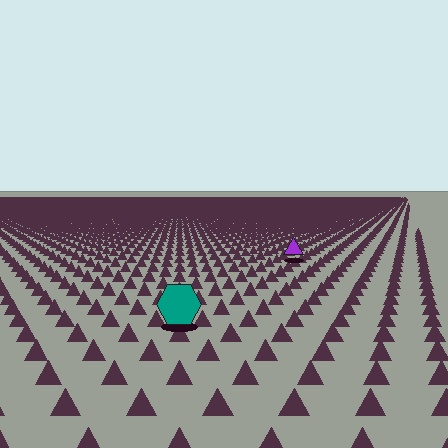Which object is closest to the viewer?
The teal hexagon is closest. The texture marks near it are larger and more spread out.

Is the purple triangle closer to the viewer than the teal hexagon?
No. The teal hexagon is closer — you can tell from the texture gradient: the ground texture is coarser near it.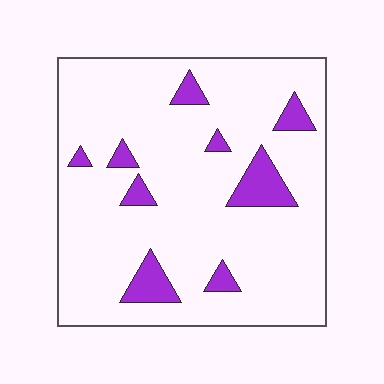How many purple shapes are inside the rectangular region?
9.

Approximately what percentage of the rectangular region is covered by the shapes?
Approximately 10%.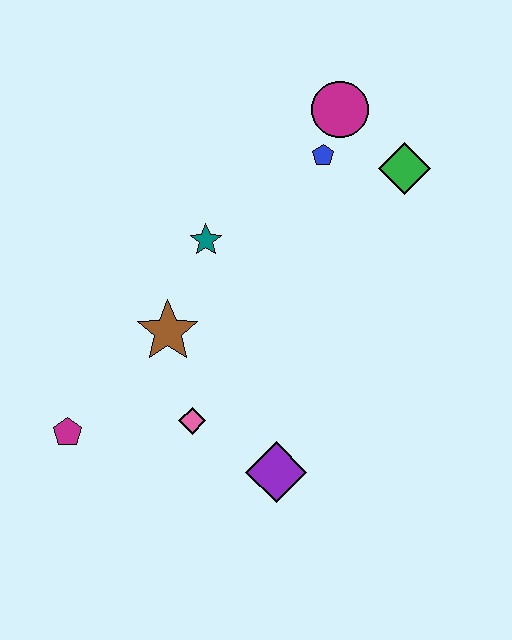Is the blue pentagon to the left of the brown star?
No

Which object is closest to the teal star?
The brown star is closest to the teal star.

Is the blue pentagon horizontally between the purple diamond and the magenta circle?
Yes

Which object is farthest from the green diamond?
The magenta pentagon is farthest from the green diamond.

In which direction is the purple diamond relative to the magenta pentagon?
The purple diamond is to the right of the magenta pentagon.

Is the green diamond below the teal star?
No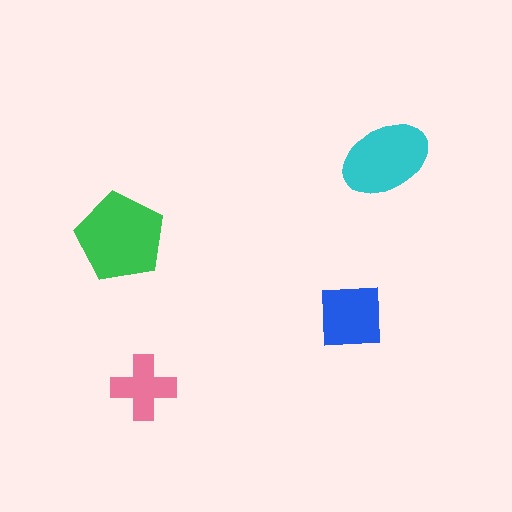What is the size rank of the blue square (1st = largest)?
3rd.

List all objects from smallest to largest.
The pink cross, the blue square, the cyan ellipse, the green pentagon.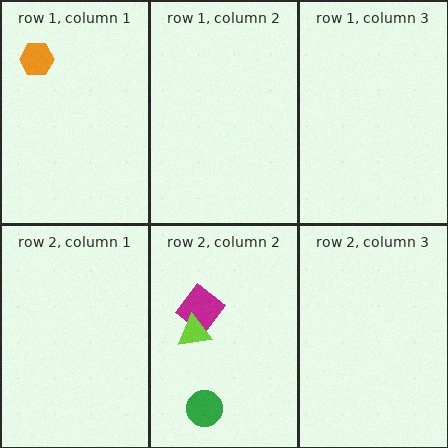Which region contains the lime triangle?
The row 2, column 2 region.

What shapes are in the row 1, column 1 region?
The orange hexagon.